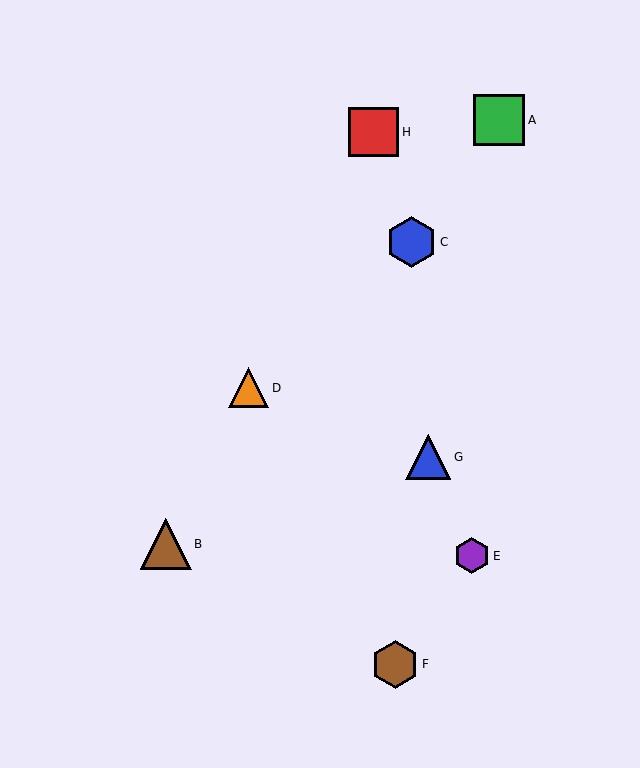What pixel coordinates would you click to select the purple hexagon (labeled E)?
Click at (472, 556) to select the purple hexagon E.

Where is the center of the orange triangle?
The center of the orange triangle is at (248, 388).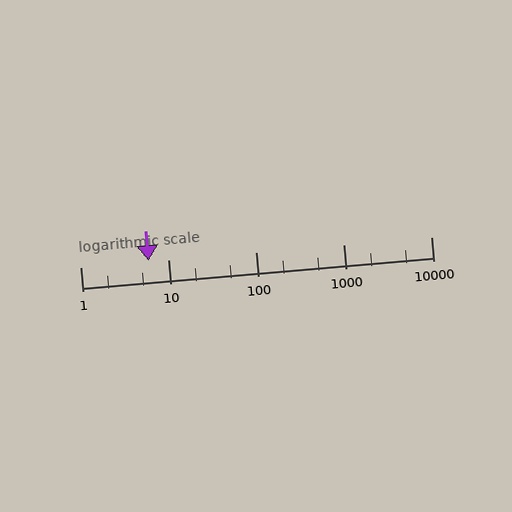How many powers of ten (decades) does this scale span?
The scale spans 4 decades, from 1 to 10000.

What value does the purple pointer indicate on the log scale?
The pointer indicates approximately 6.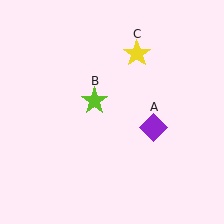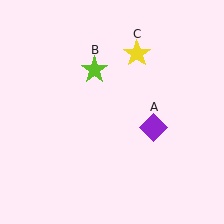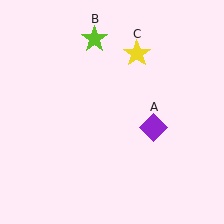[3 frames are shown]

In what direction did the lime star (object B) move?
The lime star (object B) moved up.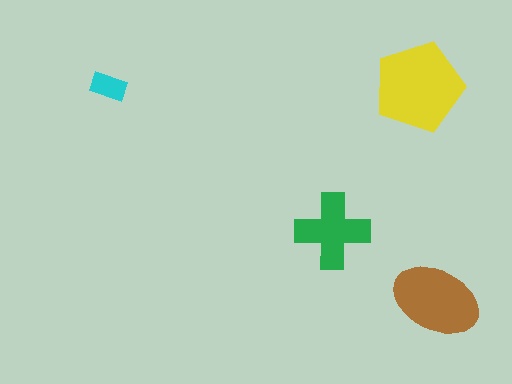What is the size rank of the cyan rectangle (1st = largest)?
4th.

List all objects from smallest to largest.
The cyan rectangle, the green cross, the brown ellipse, the yellow pentagon.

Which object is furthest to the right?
The brown ellipse is rightmost.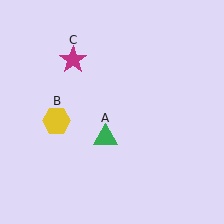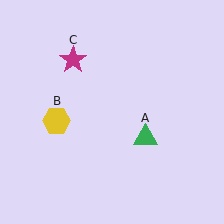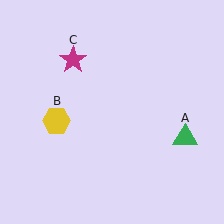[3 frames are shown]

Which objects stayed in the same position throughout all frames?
Yellow hexagon (object B) and magenta star (object C) remained stationary.